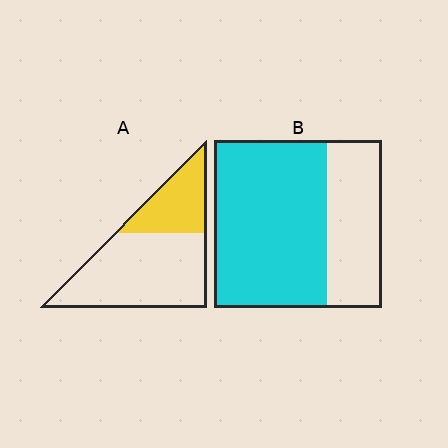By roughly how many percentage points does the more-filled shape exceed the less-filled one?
By roughly 35 percentage points (B over A).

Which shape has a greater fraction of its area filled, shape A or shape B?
Shape B.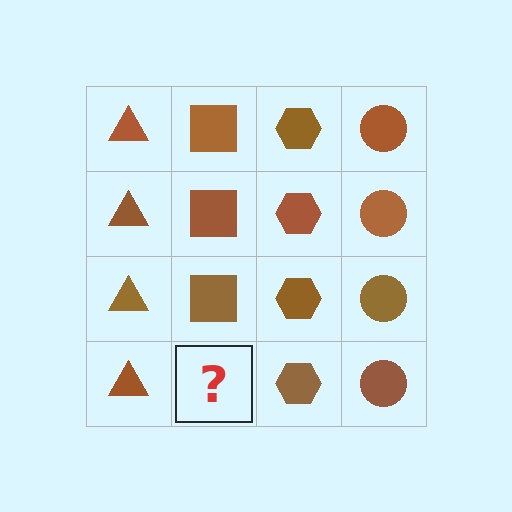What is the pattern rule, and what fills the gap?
The rule is that each column has a consistent shape. The gap should be filled with a brown square.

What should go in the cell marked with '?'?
The missing cell should contain a brown square.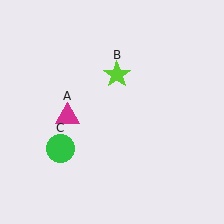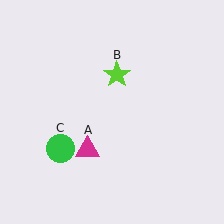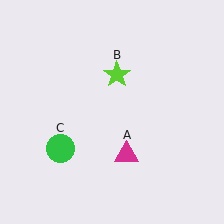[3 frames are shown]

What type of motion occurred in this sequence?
The magenta triangle (object A) rotated counterclockwise around the center of the scene.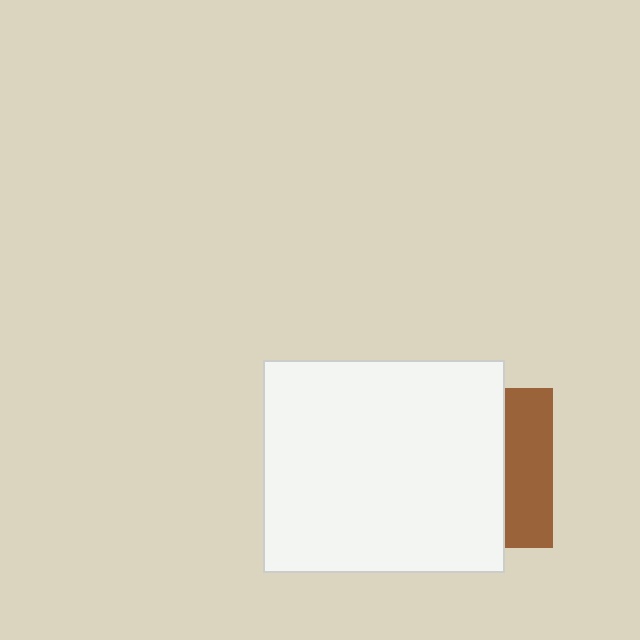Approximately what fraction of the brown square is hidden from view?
Roughly 70% of the brown square is hidden behind the white rectangle.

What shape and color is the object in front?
The object in front is a white rectangle.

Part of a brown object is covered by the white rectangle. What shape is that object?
It is a square.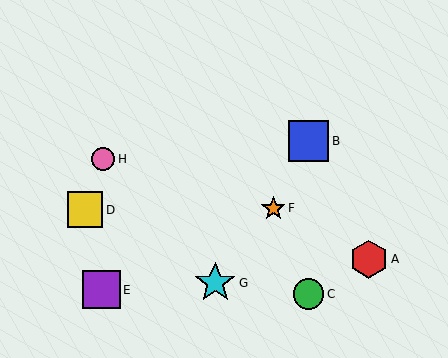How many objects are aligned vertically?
2 objects (B, C) are aligned vertically.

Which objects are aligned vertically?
Objects B, C are aligned vertically.